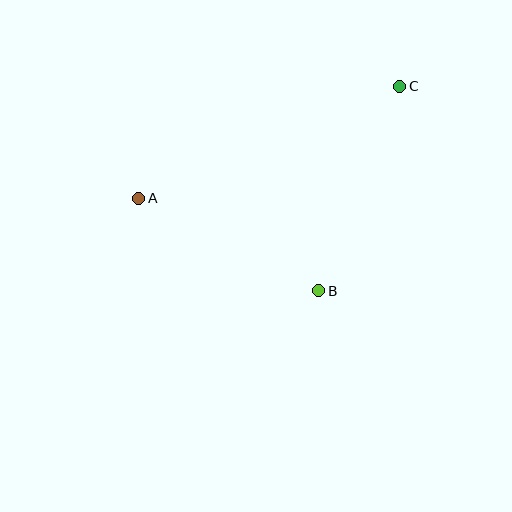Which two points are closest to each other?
Points A and B are closest to each other.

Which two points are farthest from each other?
Points A and C are farthest from each other.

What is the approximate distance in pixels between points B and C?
The distance between B and C is approximately 220 pixels.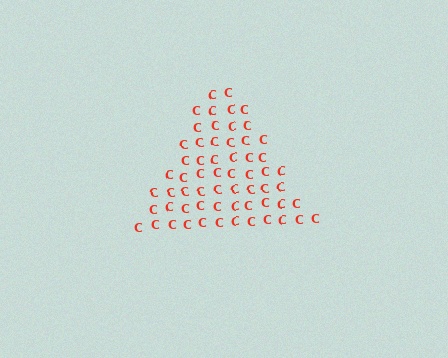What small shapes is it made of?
It is made of small letter C's.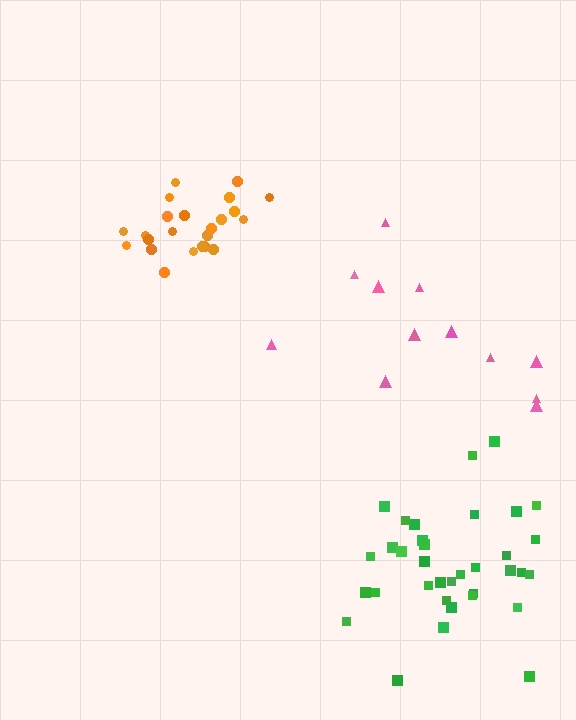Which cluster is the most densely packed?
Orange.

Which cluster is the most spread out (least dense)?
Pink.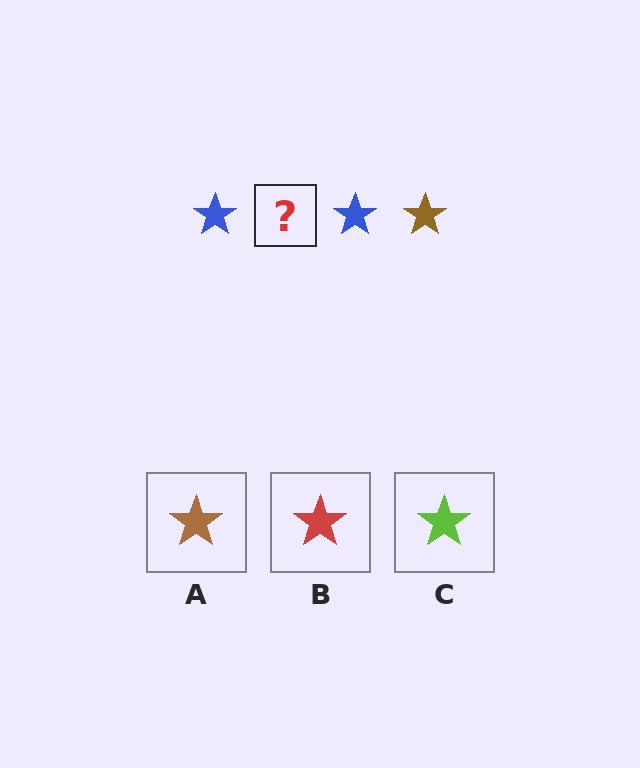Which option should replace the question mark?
Option A.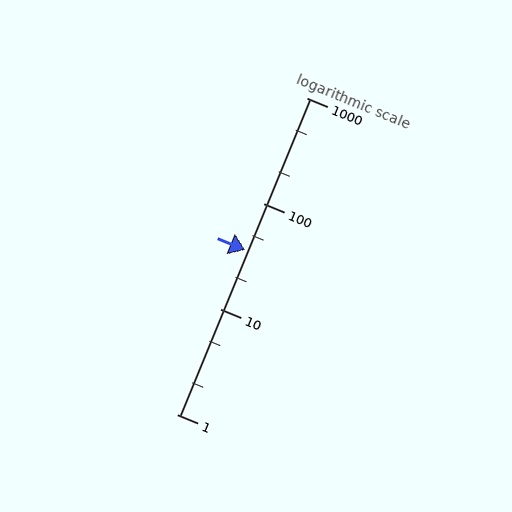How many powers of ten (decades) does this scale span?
The scale spans 3 decades, from 1 to 1000.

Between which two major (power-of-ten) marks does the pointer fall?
The pointer is between 10 and 100.